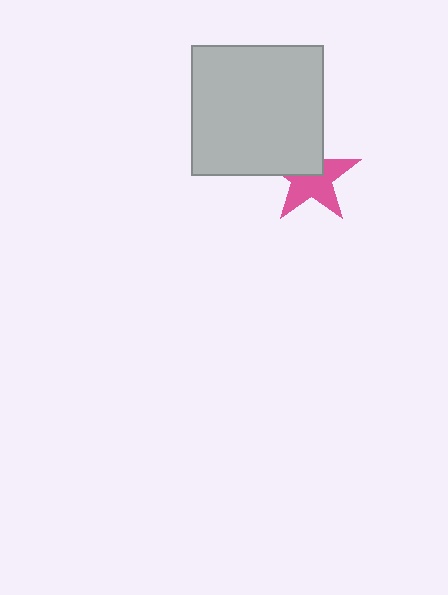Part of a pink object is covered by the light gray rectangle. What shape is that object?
It is a star.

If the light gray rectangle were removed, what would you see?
You would see the complete pink star.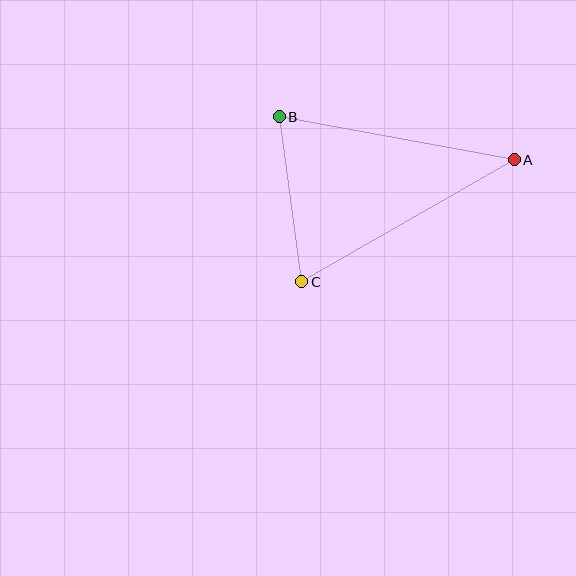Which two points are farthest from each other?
Points A and C are farthest from each other.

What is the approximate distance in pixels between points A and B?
The distance between A and B is approximately 239 pixels.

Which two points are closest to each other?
Points B and C are closest to each other.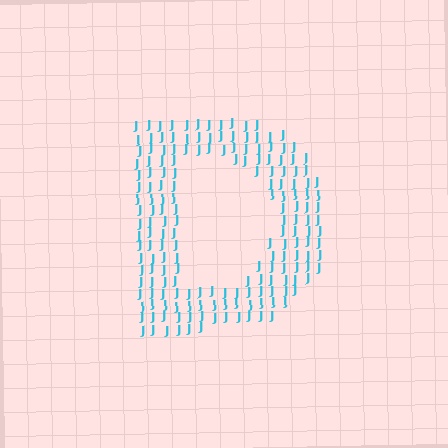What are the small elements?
The small elements are letter J's.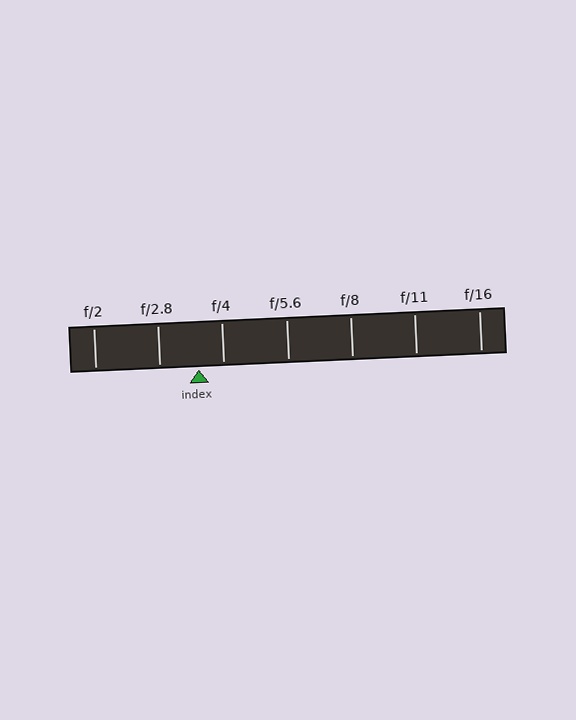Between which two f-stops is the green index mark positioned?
The index mark is between f/2.8 and f/4.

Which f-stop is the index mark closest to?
The index mark is closest to f/4.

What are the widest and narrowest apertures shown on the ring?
The widest aperture shown is f/2 and the narrowest is f/16.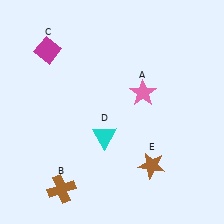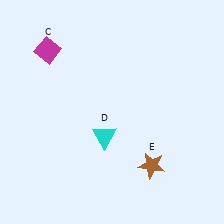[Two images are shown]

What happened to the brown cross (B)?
The brown cross (B) was removed in Image 2. It was in the bottom-left area of Image 1.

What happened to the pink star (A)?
The pink star (A) was removed in Image 2. It was in the top-right area of Image 1.